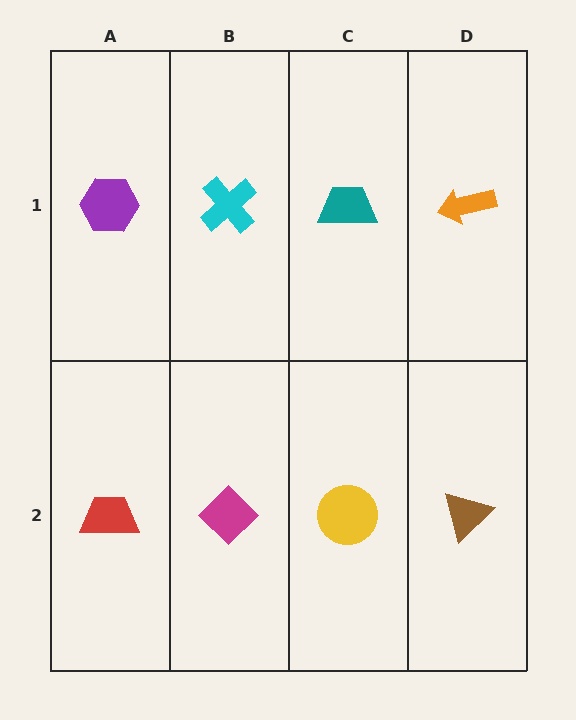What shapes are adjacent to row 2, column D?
An orange arrow (row 1, column D), a yellow circle (row 2, column C).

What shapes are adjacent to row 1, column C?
A yellow circle (row 2, column C), a cyan cross (row 1, column B), an orange arrow (row 1, column D).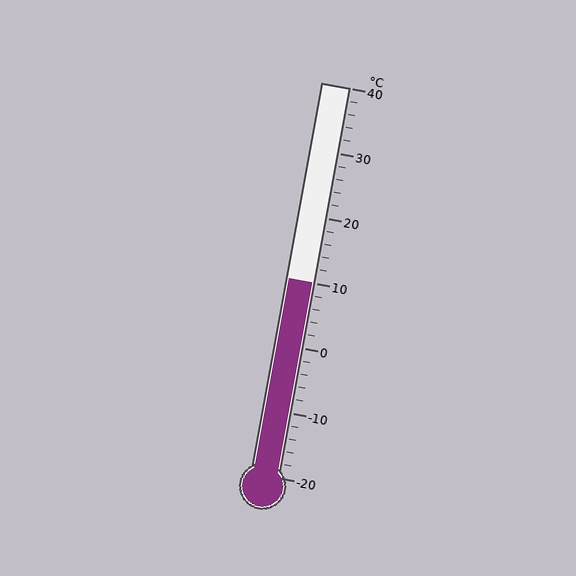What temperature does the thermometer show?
The thermometer shows approximately 10°C.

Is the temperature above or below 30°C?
The temperature is below 30°C.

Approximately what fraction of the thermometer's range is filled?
The thermometer is filled to approximately 50% of its range.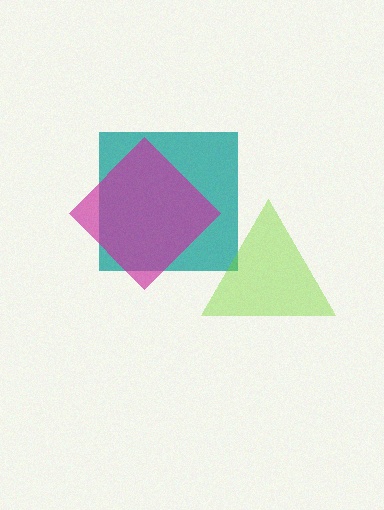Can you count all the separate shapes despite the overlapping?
Yes, there are 3 separate shapes.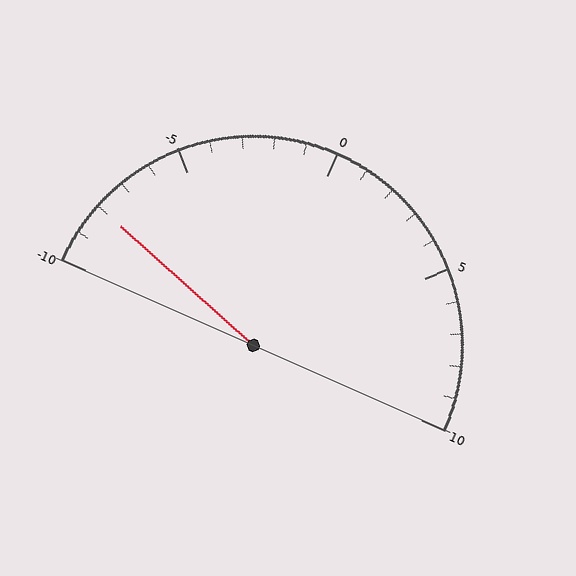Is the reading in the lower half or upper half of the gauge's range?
The reading is in the lower half of the range (-10 to 10).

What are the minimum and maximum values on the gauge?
The gauge ranges from -10 to 10.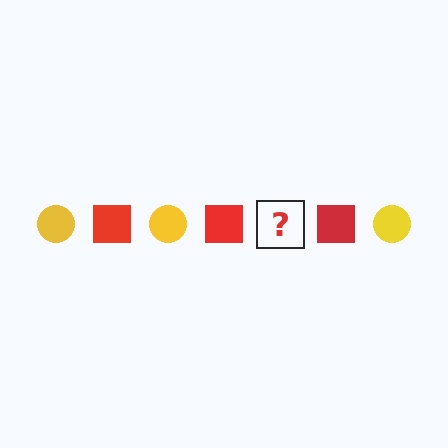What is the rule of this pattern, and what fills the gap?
The rule is that the pattern alternates between yellow circle and red square. The gap should be filled with a yellow circle.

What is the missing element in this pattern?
The missing element is a yellow circle.